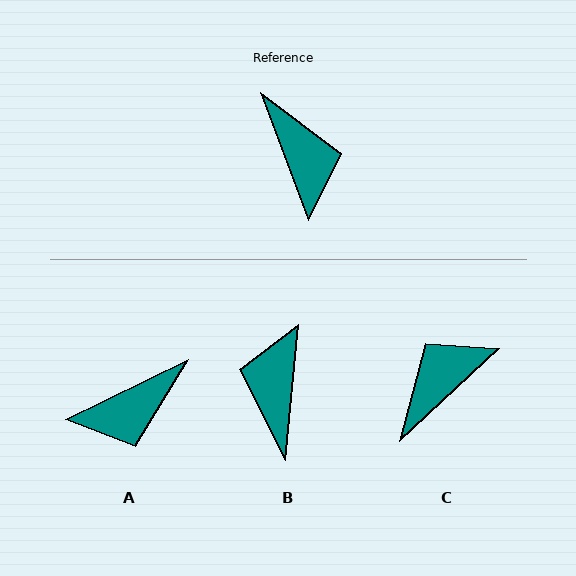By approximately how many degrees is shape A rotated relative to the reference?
Approximately 85 degrees clockwise.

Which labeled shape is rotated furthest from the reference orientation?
B, about 153 degrees away.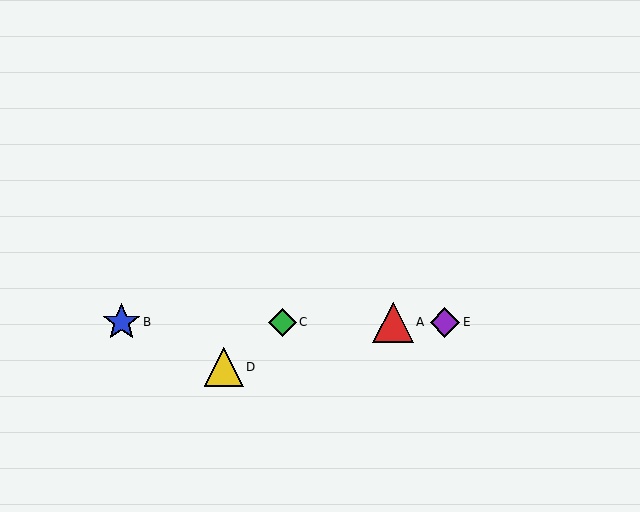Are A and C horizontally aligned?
Yes, both are at y≈322.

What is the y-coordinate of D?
Object D is at y≈367.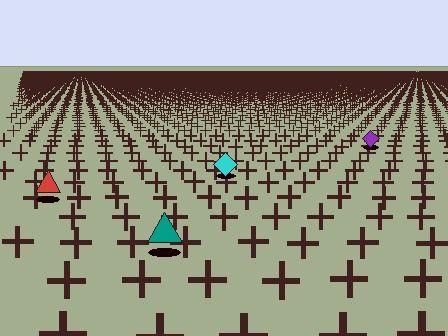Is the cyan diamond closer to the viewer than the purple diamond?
Yes. The cyan diamond is closer — you can tell from the texture gradient: the ground texture is coarser near it.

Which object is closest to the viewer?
The teal triangle is closest. The texture marks near it are larger and more spread out.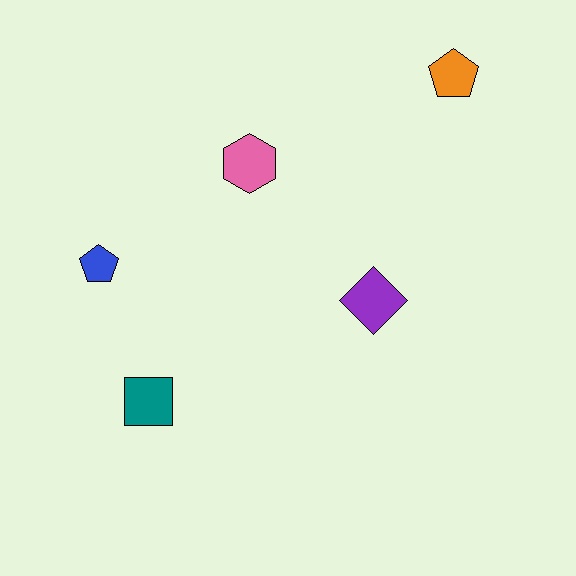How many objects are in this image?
There are 5 objects.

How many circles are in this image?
There are no circles.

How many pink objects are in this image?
There is 1 pink object.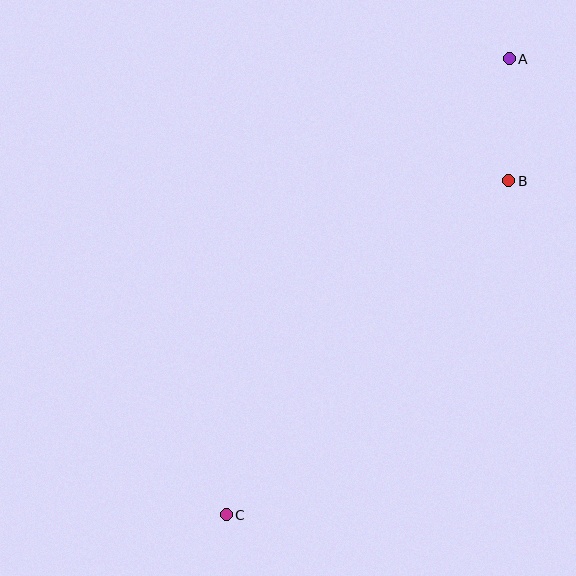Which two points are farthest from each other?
Points A and C are farthest from each other.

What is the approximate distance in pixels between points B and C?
The distance between B and C is approximately 437 pixels.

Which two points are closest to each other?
Points A and B are closest to each other.